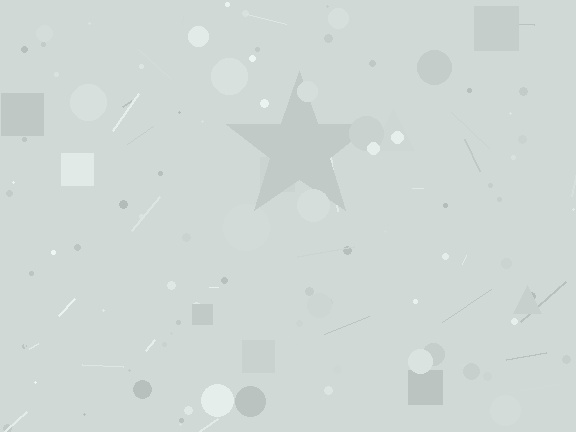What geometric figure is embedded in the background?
A star is embedded in the background.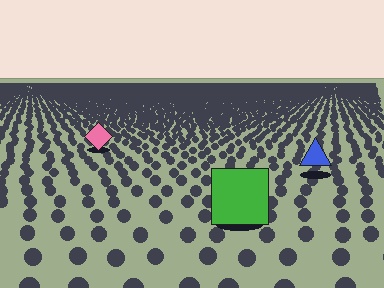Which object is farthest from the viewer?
The pink diamond is farthest from the viewer. It appears smaller and the ground texture around it is denser.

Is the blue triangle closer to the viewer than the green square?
No. The green square is closer — you can tell from the texture gradient: the ground texture is coarser near it.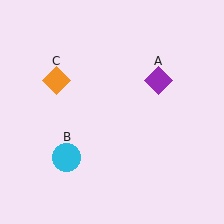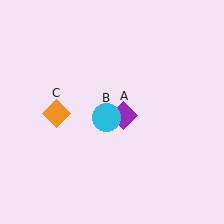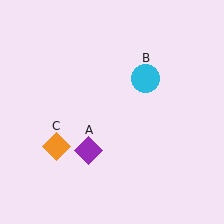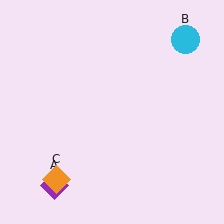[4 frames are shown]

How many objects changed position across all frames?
3 objects changed position: purple diamond (object A), cyan circle (object B), orange diamond (object C).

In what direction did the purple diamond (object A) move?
The purple diamond (object A) moved down and to the left.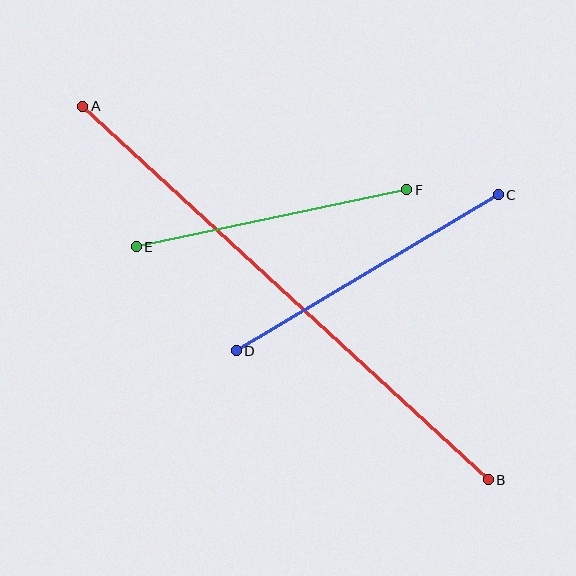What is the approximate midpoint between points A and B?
The midpoint is at approximately (285, 293) pixels.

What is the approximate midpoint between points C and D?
The midpoint is at approximately (367, 273) pixels.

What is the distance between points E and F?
The distance is approximately 277 pixels.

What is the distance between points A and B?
The distance is approximately 551 pixels.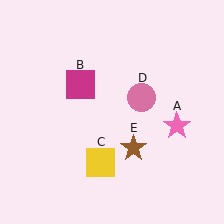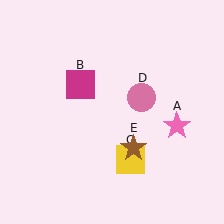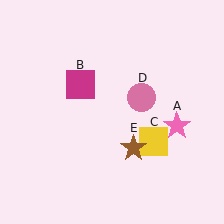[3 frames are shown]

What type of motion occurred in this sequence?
The yellow square (object C) rotated counterclockwise around the center of the scene.